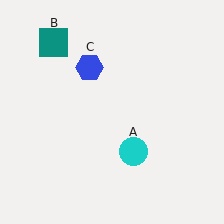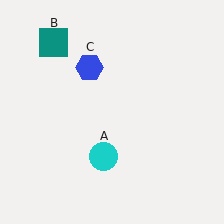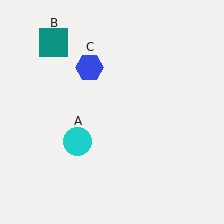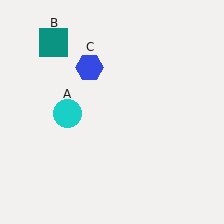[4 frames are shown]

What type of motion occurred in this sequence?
The cyan circle (object A) rotated clockwise around the center of the scene.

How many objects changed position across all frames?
1 object changed position: cyan circle (object A).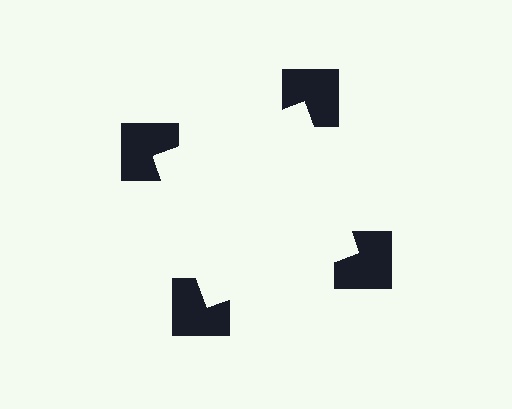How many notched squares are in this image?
There are 4 — one at each vertex of the illusory square.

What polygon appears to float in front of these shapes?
An illusory square — its edges are inferred from the aligned wedge cuts in the notched squares, not physically drawn.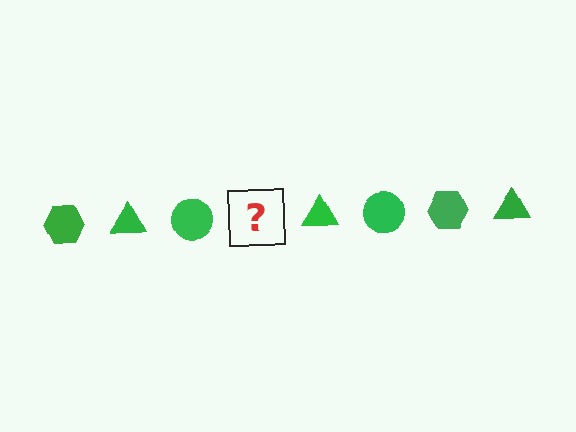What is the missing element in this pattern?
The missing element is a green hexagon.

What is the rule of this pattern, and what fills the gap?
The rule is that the pattern cycles through hexagon, triangle, circle shapes in green. The gap should be filled with a green hexagon.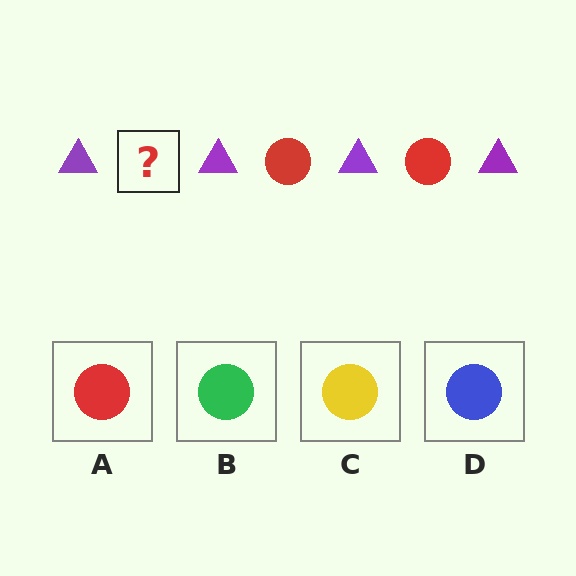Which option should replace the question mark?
Option A.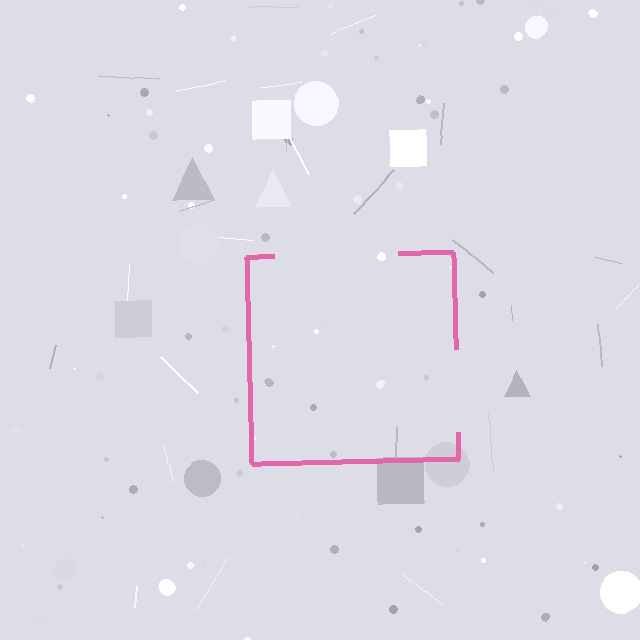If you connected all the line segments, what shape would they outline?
They would outline a square.